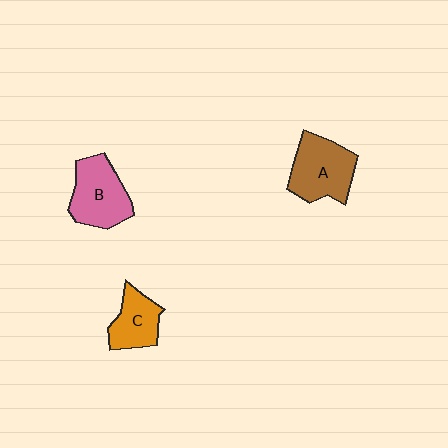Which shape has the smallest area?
Shape C (orange).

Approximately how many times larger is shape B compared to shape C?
Approximately 1.4 times.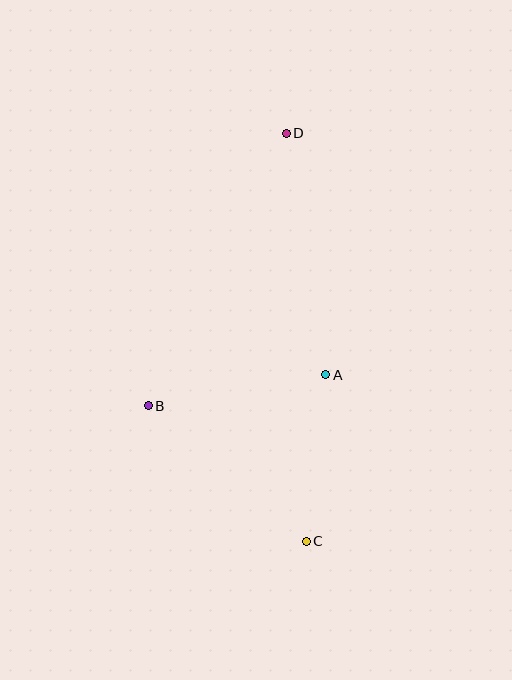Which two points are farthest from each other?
Points C and D are farthest from each other.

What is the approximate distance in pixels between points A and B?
The distance between A and B is approximately 180 pixels.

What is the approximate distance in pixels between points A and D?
The distance between A and D is approximately 245 pixels.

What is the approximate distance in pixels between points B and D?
The distance between B and D is approximately 305 pixels.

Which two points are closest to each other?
Points A and C are closest to each other.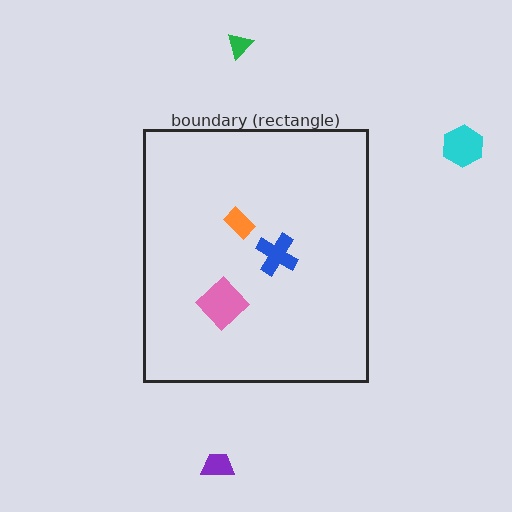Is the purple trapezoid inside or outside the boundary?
Outside.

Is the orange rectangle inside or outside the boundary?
Inside.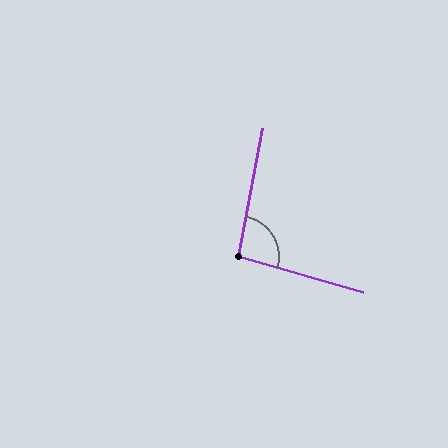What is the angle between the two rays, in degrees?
Approximately 95 degrees.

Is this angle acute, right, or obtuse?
It is obtuse.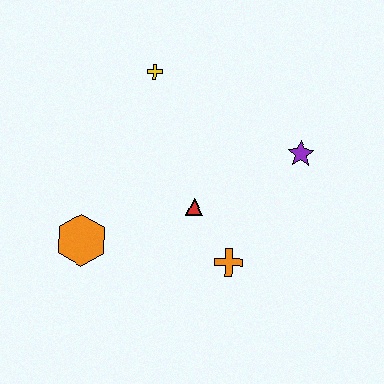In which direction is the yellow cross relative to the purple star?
The yellow cross is to the left of the purple star.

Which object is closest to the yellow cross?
The red triangle is closest to the yellow cross.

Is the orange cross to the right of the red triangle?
Yes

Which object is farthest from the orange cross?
The yellow cross is farthest from the orange cross.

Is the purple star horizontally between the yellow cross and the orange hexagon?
No